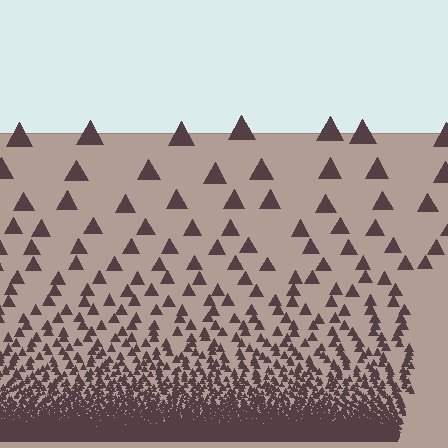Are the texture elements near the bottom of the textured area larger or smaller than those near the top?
Smaller. The gradient is inverted — elements near the bottom are smaller and denser.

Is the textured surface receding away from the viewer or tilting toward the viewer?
The surface appears to tilt toward the viewer. Texture elements get larger and sparser toward the top.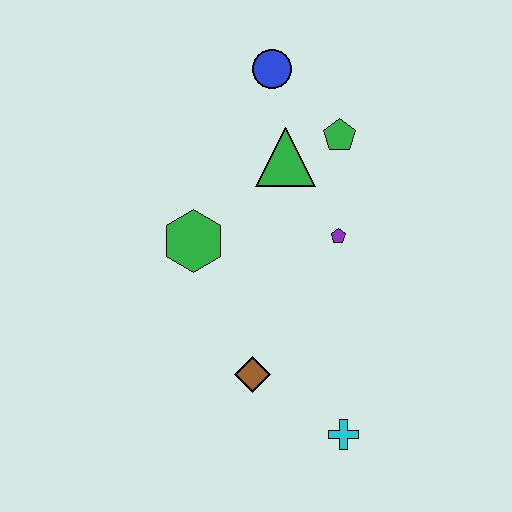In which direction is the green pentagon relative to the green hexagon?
The green pentagon is to the right of the green hexagon.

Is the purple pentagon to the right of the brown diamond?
Yes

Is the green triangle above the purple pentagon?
Yes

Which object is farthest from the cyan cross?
The blue circle is farthest from the cyan cross.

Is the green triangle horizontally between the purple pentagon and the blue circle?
Yes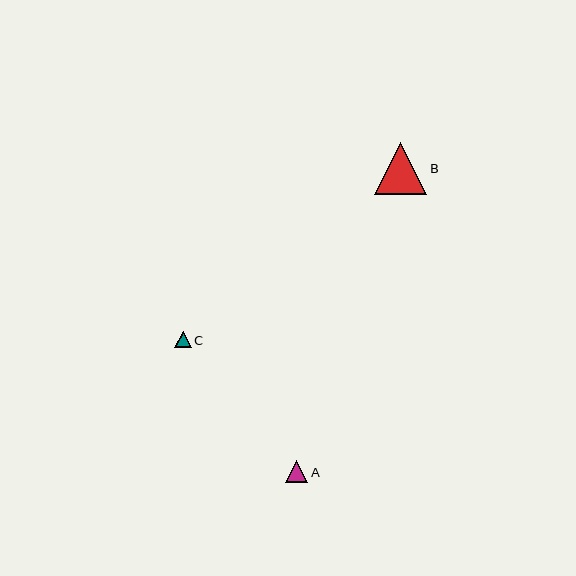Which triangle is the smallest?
Triangle C is the smallest with a size of approximately 16 pixels.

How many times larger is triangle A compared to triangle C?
Triangle A is approximately 1.4 times the size of triangle C.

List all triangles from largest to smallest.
From largest to smallest: B, A, C.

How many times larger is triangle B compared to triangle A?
Triangle B is approximately 2.3 times the size of triangle A.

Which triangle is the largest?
Triangle B is the largest with a size of approximately 52 pixels.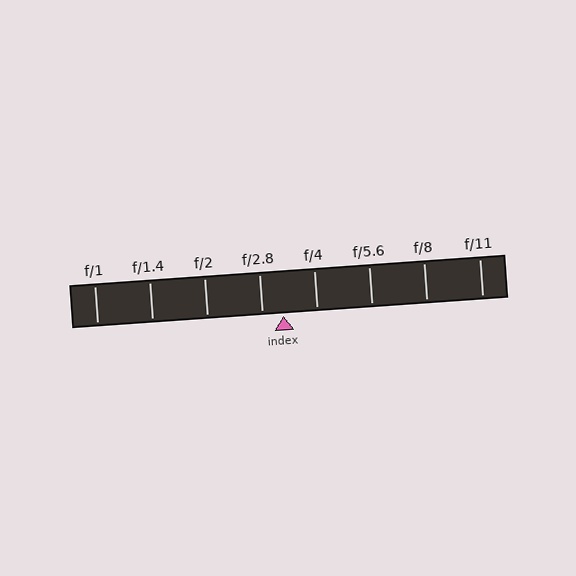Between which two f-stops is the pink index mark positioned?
The index mark is between f/2.8 and f/4.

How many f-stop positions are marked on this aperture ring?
There are 8 f-stop positions marked.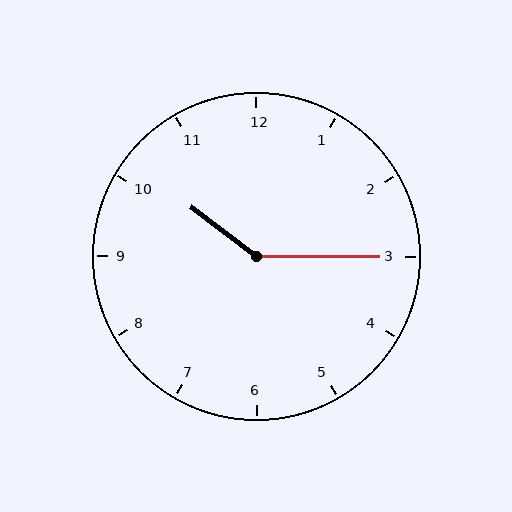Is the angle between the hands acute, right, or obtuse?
It is obtuse.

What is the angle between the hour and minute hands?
Approximately 142 degrees.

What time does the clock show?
10:15.